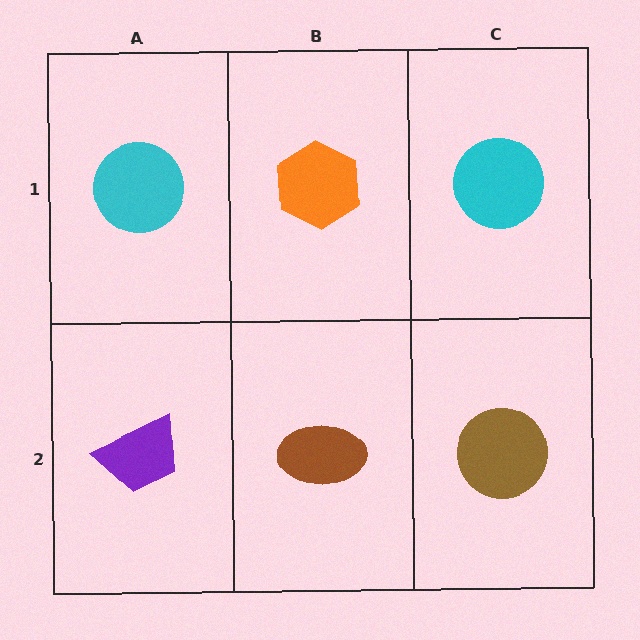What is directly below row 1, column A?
A purple trapezoid.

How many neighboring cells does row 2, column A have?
2.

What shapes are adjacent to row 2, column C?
A cyan circle (row 1, column C), a brown ellipse (row 2, column B).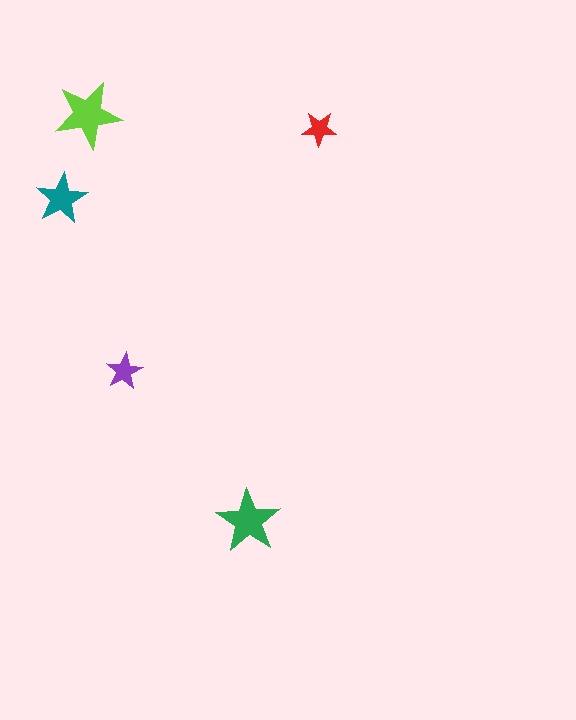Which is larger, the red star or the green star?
The green one.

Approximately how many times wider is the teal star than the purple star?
About 1.5 times wider.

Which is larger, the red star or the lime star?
The lime one.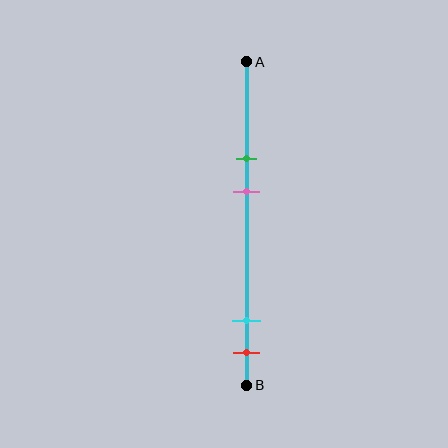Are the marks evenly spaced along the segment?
No, the marks are not evenly spaced.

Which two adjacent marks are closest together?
The cyan and red marks are the closest adjacent pair.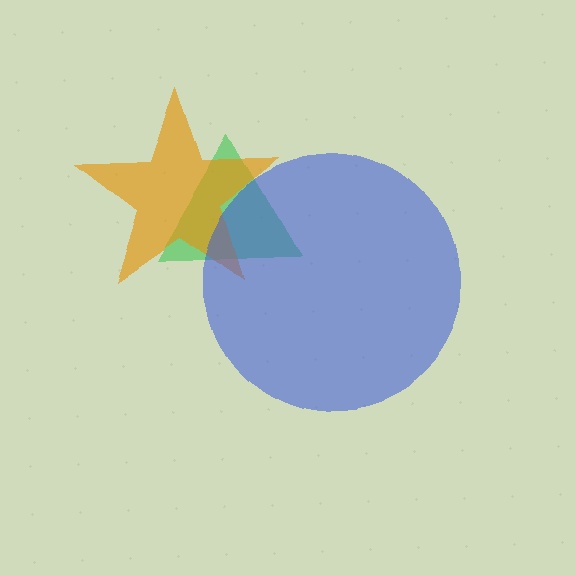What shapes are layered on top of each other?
The layered shapes are: a green triangle, an orange star, a blue circle.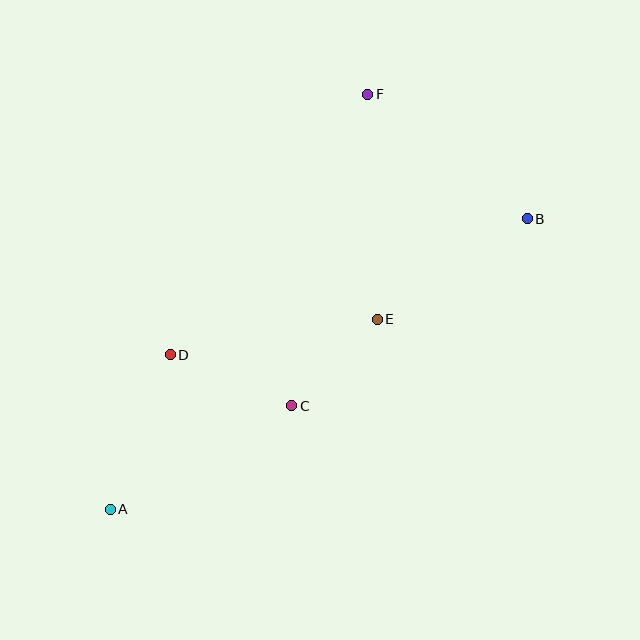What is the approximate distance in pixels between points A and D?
The distance between A and D is approximately 166 pixels.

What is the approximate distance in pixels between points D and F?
The distance between D and F is approximately 327 pixels.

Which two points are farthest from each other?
Points A and B are farthest from each other.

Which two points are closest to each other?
Points C and E are closest to each other.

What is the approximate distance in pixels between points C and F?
The distance between C and F is approximately 321 pixels.